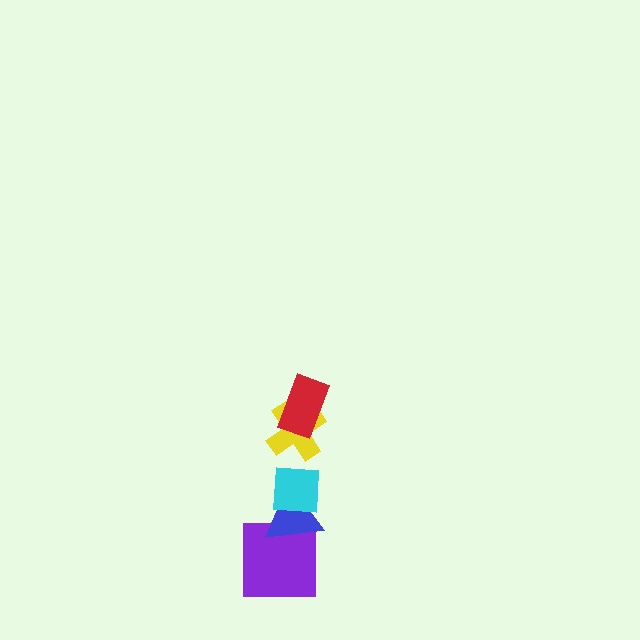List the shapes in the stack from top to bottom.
From top to bottom: the red rectangle, the yellow cross, the cyan square, the blue triangle, the purple square.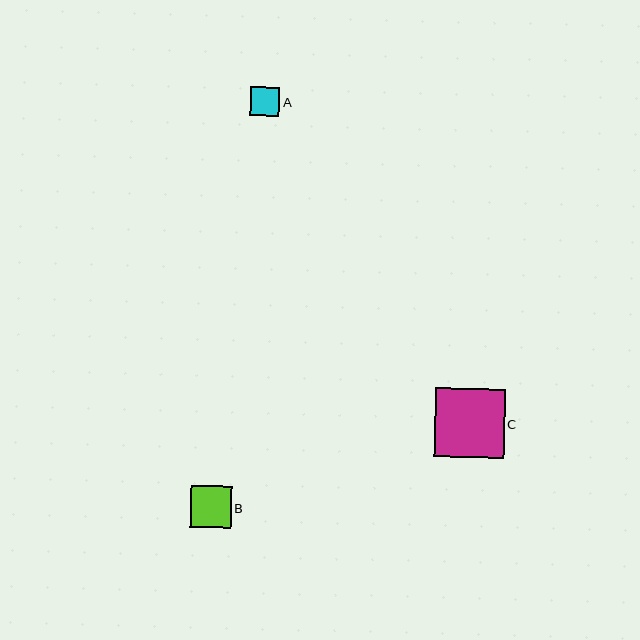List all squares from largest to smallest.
From largest to smallest: C, B, A.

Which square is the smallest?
Square A is the smallest with a size of approximately 29 pixels.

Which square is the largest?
Square C is the largest with a size of approximately 70 pixels.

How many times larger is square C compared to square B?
Square C is approximately 1.7 times the size of square B.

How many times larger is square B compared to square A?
Square B is approximately 1.4 times the size of square A.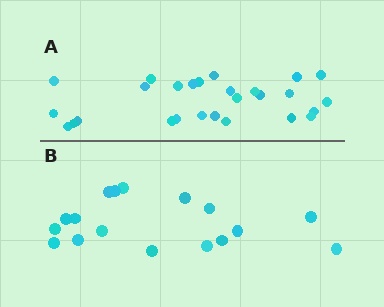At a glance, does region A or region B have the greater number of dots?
Region A (the top region) has more dots.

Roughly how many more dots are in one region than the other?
Region A has roughly 10 or so more dots than region B.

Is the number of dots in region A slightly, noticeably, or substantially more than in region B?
Region A has substantially more. The ratio is roughly 1.6 to 1.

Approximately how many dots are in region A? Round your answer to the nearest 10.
About 30 dots. (The exact count is 27, which rounds to 30.)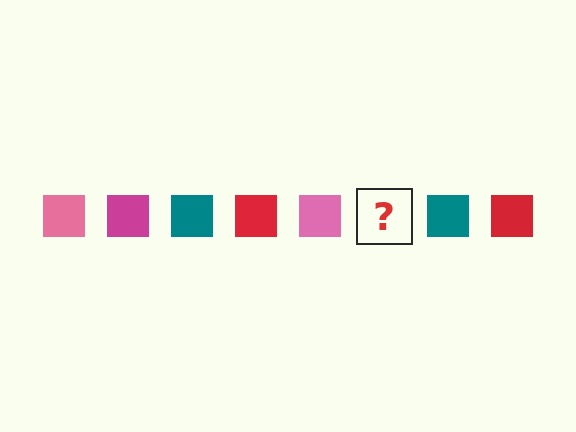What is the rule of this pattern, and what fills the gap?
The rule is that the pattern cycles through pink, magenta, teal, red squares. The gap should be filled with a magenta square.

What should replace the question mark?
The question mark should be replaced with a magenta square.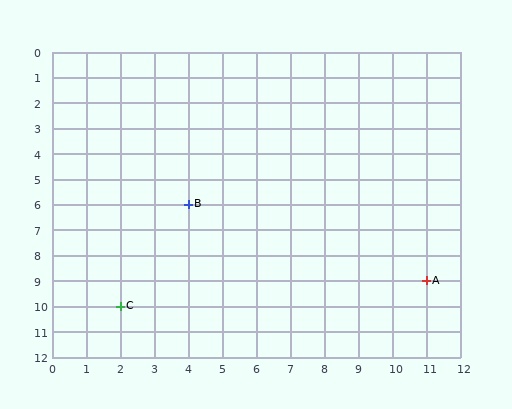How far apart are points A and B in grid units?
Points A and B are 7 columns and 3 rows apart (about 7.6 grid units diagonally).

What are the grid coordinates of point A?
Point A is at grid coordinates (11, 9).